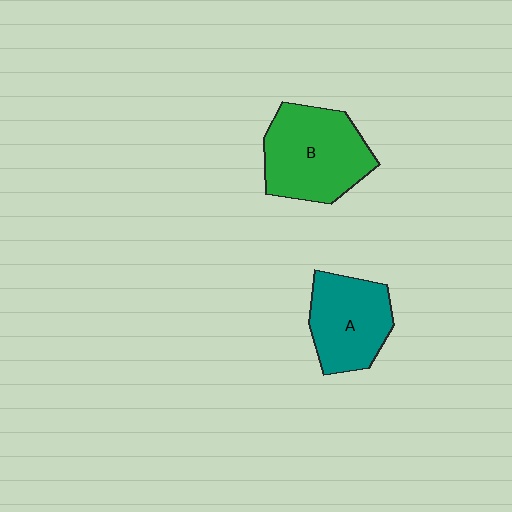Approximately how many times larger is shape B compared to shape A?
Approximately 1.3 times.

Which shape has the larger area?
Shape B (green).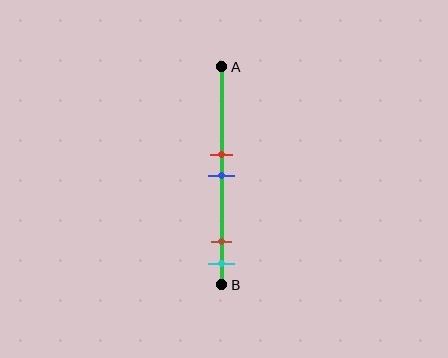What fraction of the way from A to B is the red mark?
The red mark is approximately 40% (0.4) of the way from A to B.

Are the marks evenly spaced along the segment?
No, the marks are not evenly spaced.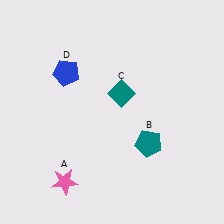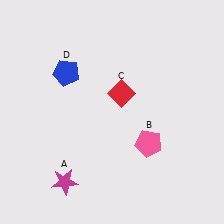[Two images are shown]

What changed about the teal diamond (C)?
In Image 1, C is teal. In Image 2, it changed to red.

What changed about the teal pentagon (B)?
In Image 1, B is teal. In Image 2, it changed to pink.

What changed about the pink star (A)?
In Image 1, A is pink. In Image 2, it changed to magenta.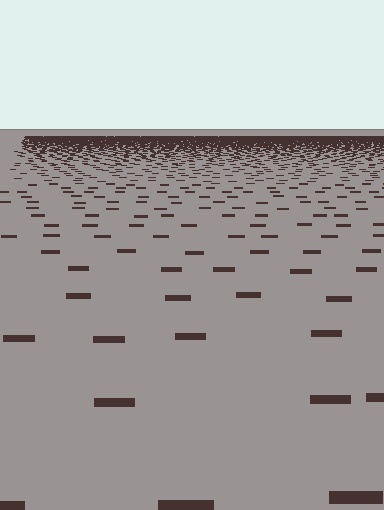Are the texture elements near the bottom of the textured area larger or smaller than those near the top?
Larger. Near the bottom, elements are closer to the viewer and appear at a bigger on-screen size.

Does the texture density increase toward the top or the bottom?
Density increases toward the top.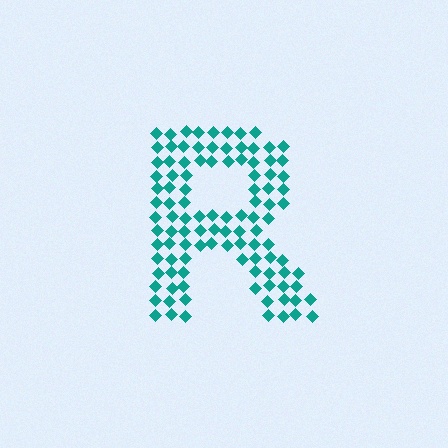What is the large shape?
The large shape is the letter R.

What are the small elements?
The small elements are diamonds.